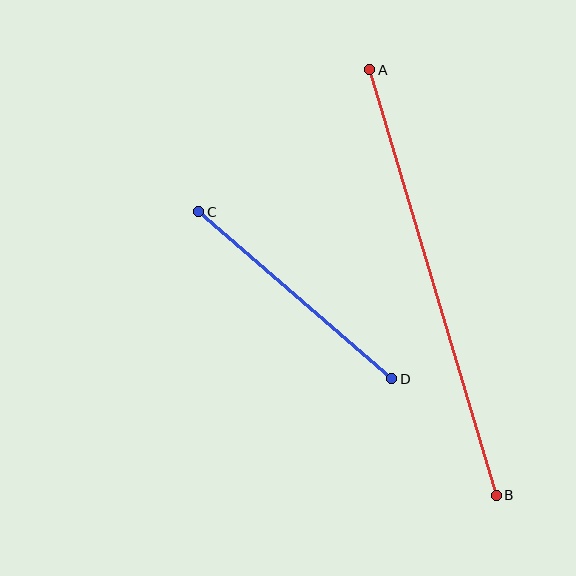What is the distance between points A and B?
The distance is approximately 444 pixels.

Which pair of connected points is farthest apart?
Points A and B are farthest apart.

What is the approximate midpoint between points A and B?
The midpoint is at approximately (433, 283) pixels.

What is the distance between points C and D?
The distance is approximately 255 pixels.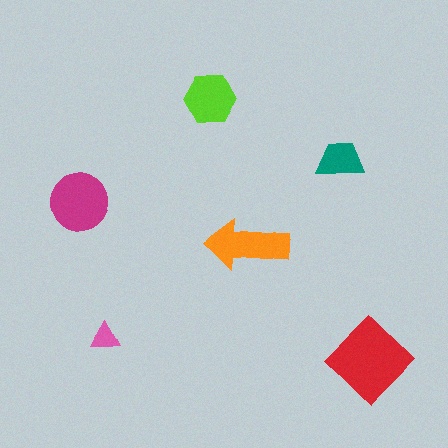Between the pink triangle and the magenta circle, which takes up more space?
The magenta circle.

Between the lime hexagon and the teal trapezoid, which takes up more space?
The lime hexagon.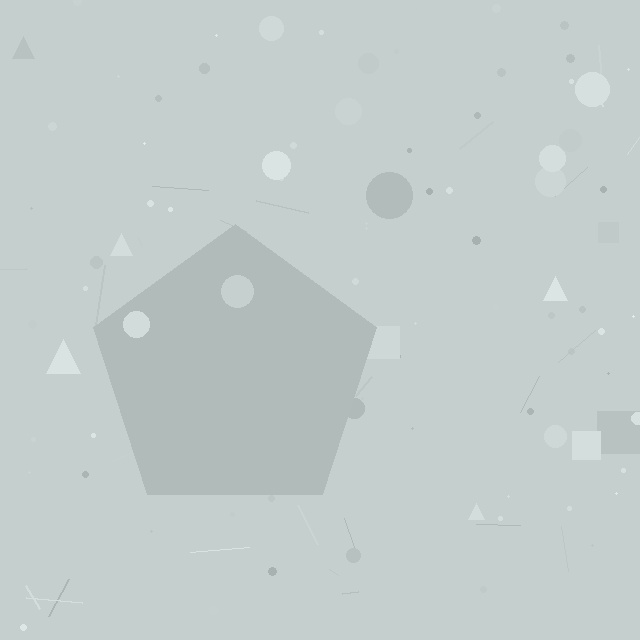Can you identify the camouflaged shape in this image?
The camouflaged shape is a pentagon.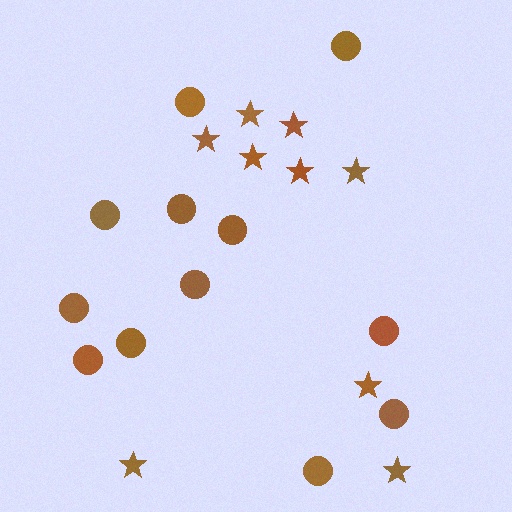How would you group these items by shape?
There are 2 groups: one group of circles (12) and one group of stars (9).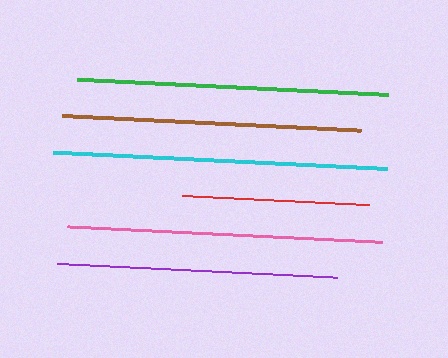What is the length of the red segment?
The red segment is approximately 188 pixels long.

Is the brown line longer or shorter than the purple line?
The brown line is longer than the purple line.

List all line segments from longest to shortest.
From longest to shortest: cyan, pink, green, brown, purple, red.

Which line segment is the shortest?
The red line is the shortest at approximately 188 pixels.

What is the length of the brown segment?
The brown segment is approximately 299 pixels long.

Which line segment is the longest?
The cyan line is the longest at approximately 333 pixels.